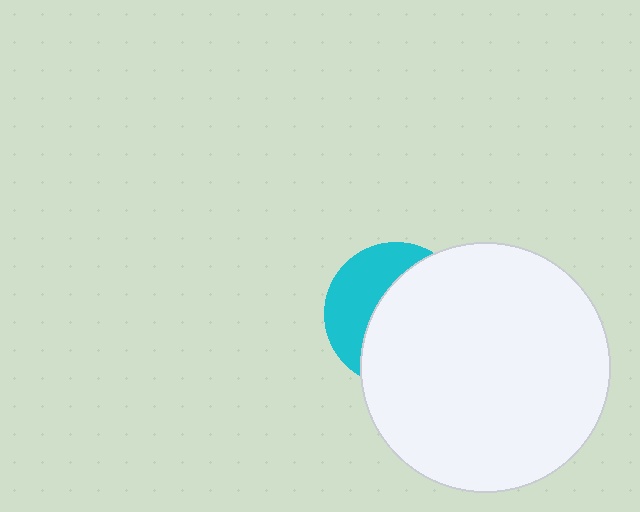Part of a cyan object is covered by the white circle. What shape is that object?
It is a circle.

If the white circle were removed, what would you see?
You would see the complete cyan circle.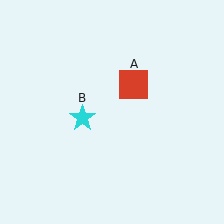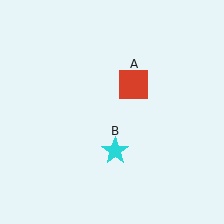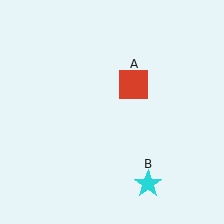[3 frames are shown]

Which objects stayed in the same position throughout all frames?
Red square (object A) remained stationary.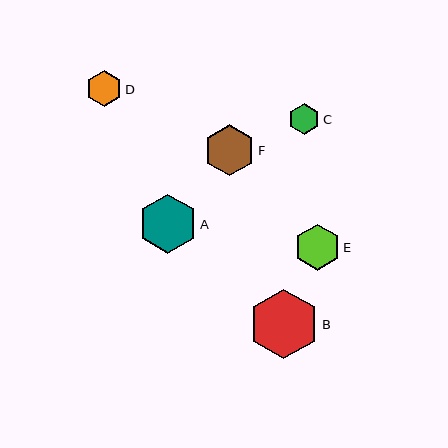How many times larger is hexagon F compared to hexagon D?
Hexagon F is approximately 1.4 times the size of hexagon D.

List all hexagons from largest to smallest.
From largest to smallest: B, A, F, E, D, C.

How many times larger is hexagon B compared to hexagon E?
Hexagon B is approximately 1.5 times the size of hexagon E.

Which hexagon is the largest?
Hexagon B is the largest with a size of approximately 70 pixels.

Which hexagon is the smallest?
Hexagon C is the smallest with a size of approximately 31 pixels.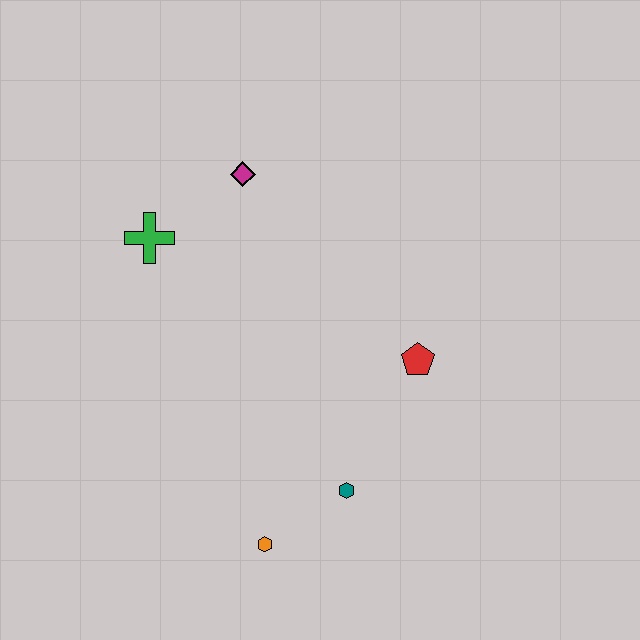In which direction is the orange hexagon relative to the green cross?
The orange hexagon is below the green cross.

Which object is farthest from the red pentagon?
The green cross is farthest from the red pentagon.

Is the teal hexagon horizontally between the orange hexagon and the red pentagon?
Yes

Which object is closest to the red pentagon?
The teal hexagon is closest to the red pentagon.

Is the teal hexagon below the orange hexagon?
No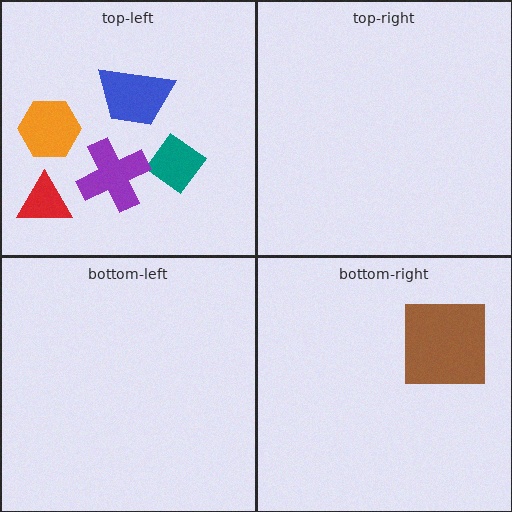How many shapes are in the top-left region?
5.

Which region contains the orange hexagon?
The top-left region.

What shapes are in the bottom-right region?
The brown square.